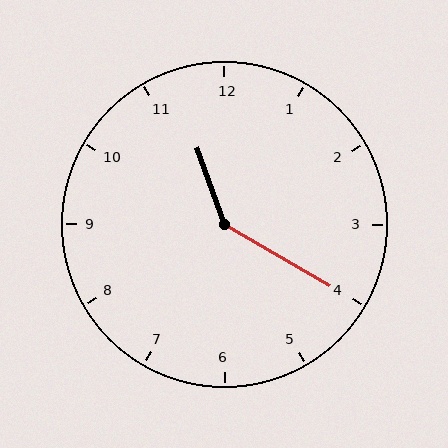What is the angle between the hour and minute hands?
Approximately 140 degrees.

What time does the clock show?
11:20.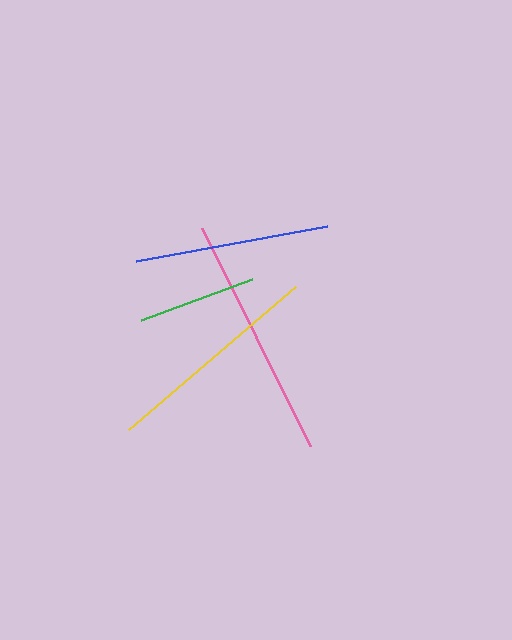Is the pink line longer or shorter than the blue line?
The pink line is longer than the blue line.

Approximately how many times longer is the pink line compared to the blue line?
The pink line is approximately 1.2 times the length of the blue line.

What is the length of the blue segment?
The blue segment is approximately 195 pixels long.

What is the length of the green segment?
The green segment is approximately 119 pixels long.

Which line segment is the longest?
The pink line is the longest at approximately 243 pixels.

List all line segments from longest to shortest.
From longest to shortest: pink, yellow, blue, green.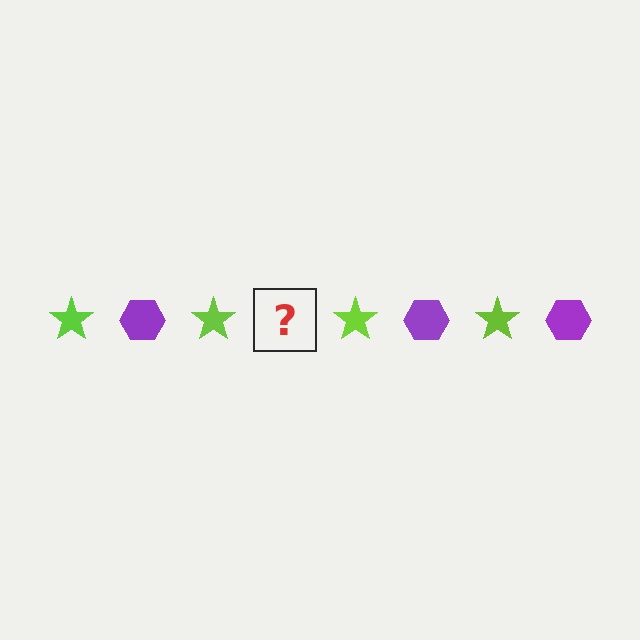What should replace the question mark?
The question mark should be replaced with a purple hexagon.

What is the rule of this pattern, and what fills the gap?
The rule is that the pattern alternates between lime star and purple hexagon. The gap should be filled with a purple hexagon.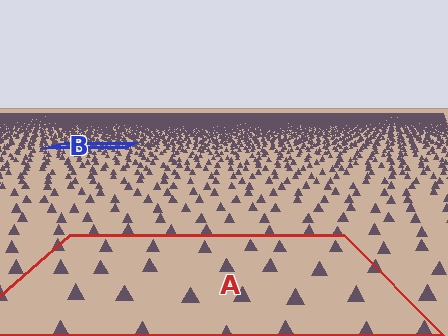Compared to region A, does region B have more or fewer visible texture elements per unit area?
Region B has more texture elements per unit area — they are packed more densely because it is farther away.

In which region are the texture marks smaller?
The texture marks are smaller in region B, because it is farther away.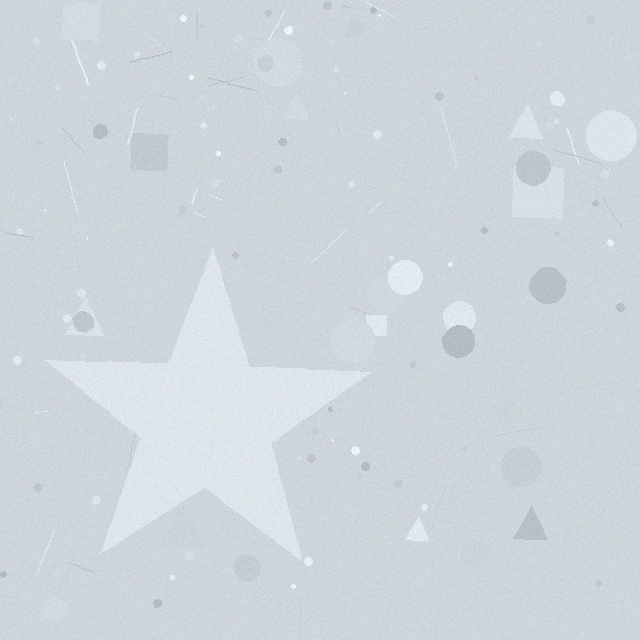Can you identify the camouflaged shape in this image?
The camouflaged shape is a star.